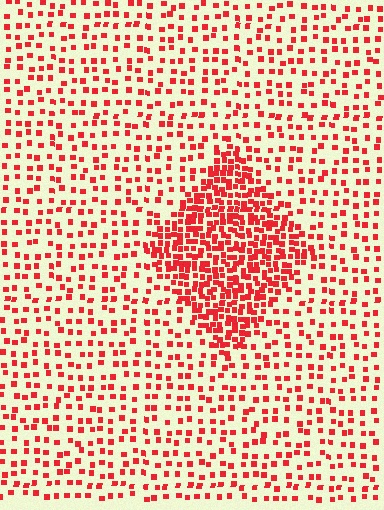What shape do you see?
I see a diamond.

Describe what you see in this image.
The image contains small red elements arranged at two different densities. A diamond-shaped region is visible where the elements are more densely packed than the surrounding area.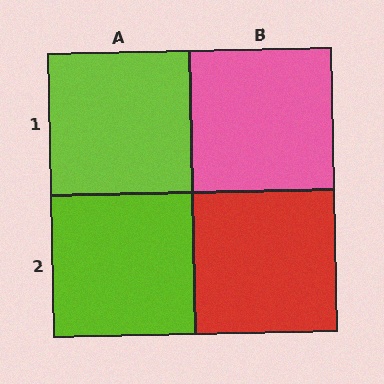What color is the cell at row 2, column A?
Lime.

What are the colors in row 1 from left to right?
Lime, pink.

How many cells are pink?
1 cell is pink.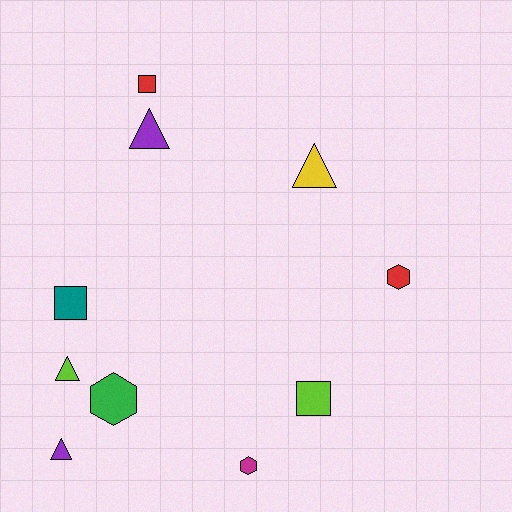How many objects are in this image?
There are 10 objects.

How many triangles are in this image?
There are 4 triangles.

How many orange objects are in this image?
There are no orange objects.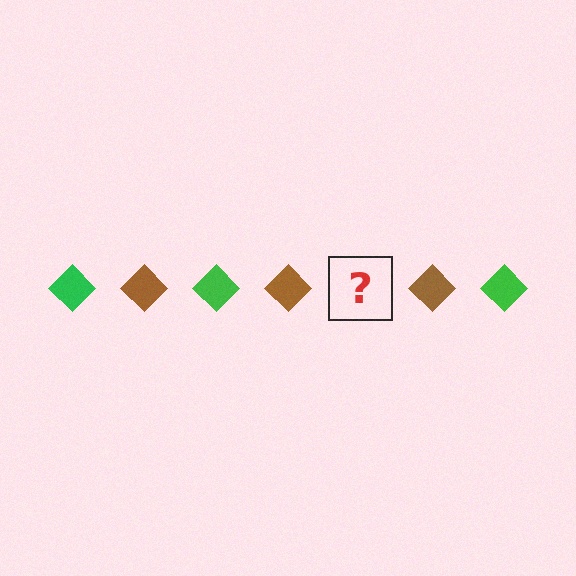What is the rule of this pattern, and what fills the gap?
The rule is that the pattern cycles through green, brown diamonds. The gap should be filled with a green diamond.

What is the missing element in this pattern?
The missing element is a green diamond.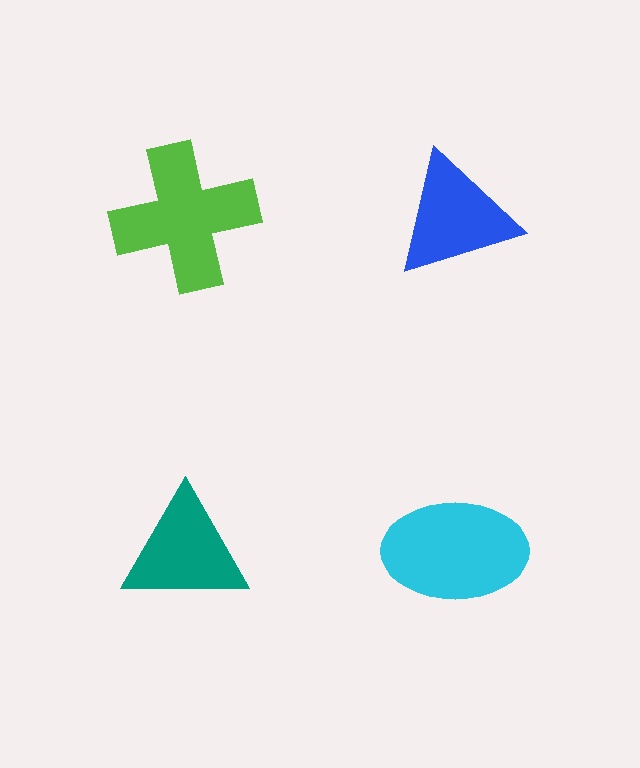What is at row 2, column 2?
A cyan ellipse.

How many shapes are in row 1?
2 shapes.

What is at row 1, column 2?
A blue triangle.